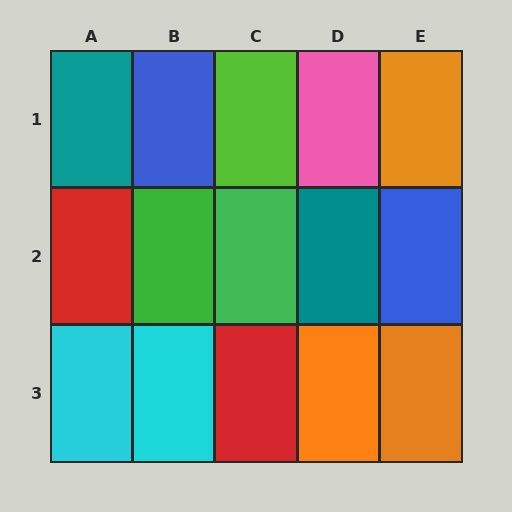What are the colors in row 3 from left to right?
Cyan, cyan, red, orange, orange.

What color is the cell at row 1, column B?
Blue.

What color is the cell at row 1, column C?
Lime.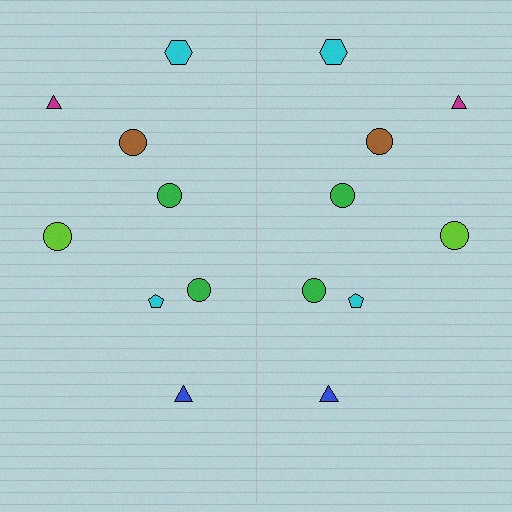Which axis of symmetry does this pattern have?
The pattern has a vertical axis of symmetry running through the center of the image.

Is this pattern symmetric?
Yes, this pattern has bilateral (reflection) symmetry.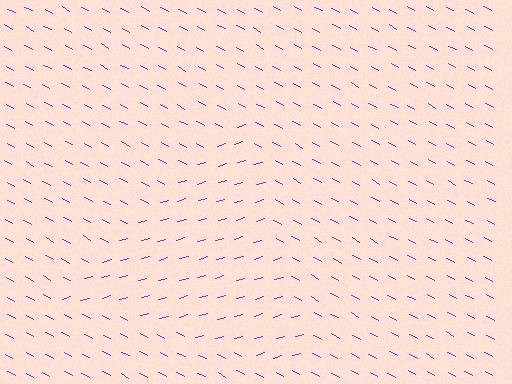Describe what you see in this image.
The image is filled with small purple line segments. A triangle region in the image has lines oriented differently from the surrounding lines, creating a visible texture boundary.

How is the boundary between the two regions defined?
The boundary is defined purely by a change in line orientation (approximately 45 degrees difference). All lines are the same color and thickness.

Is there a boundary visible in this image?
Yes, there is a texture boundary formed by a change in line orientation.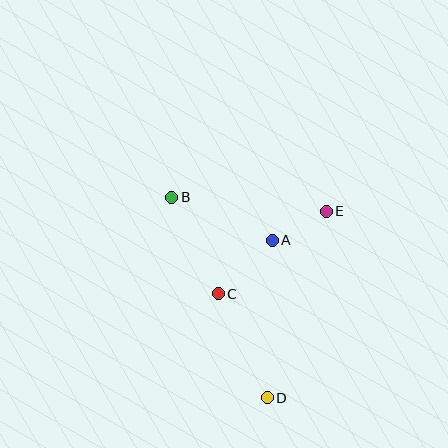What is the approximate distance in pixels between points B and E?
The distance between B and E is approximately 155 pixels.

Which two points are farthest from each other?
Points B and D are farthest from each other.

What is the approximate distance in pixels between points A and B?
The distance between A and B is approximately 110 pixels.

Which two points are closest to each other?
Points A and E are closest to each other.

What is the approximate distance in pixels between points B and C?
The distance between B and C is approximately 107 pixels.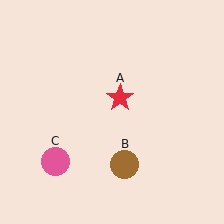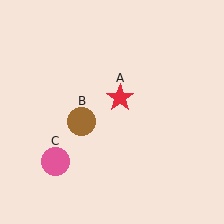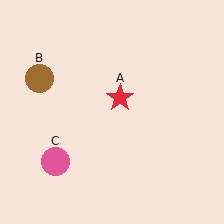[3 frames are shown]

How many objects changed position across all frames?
1 object changed position: brown circle (object B).